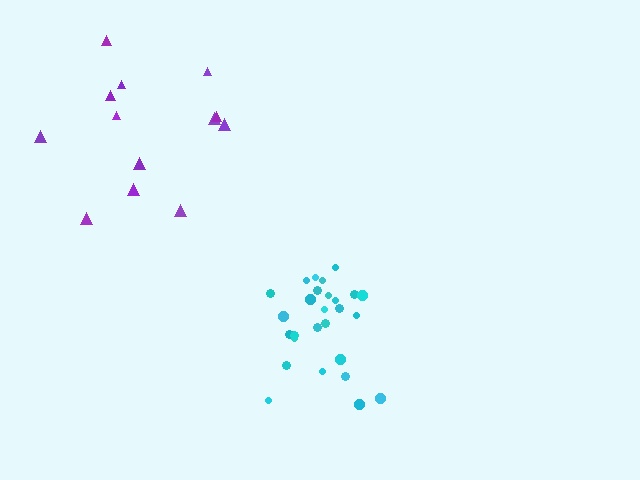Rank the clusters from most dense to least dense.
cyan, purple.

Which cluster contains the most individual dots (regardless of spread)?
Cyan (27).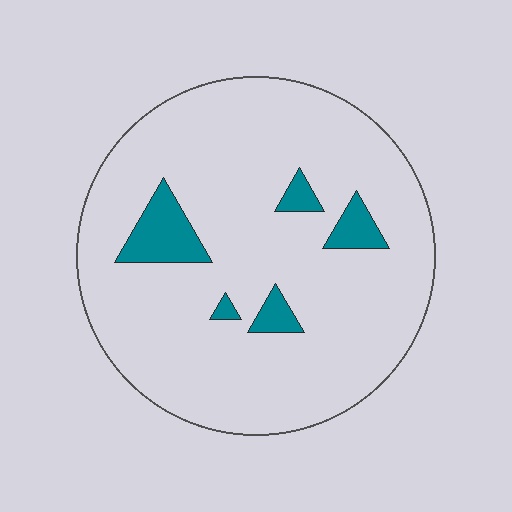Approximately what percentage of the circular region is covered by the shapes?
Approximately 10%.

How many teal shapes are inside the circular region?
5.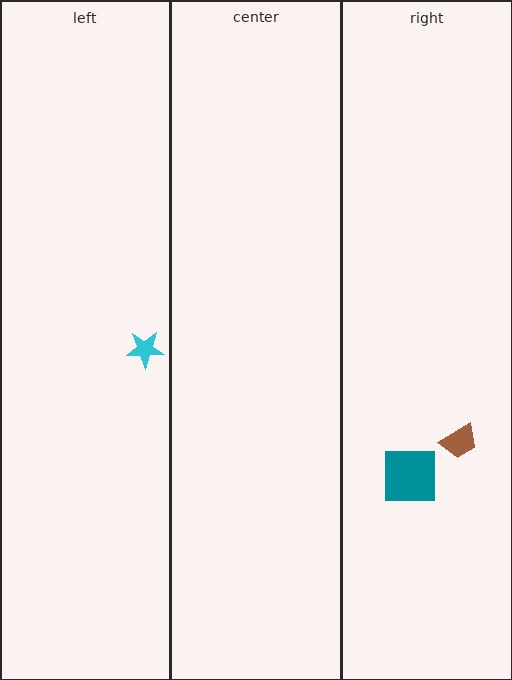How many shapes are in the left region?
1.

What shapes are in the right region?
The brown trapezoid, the teal square.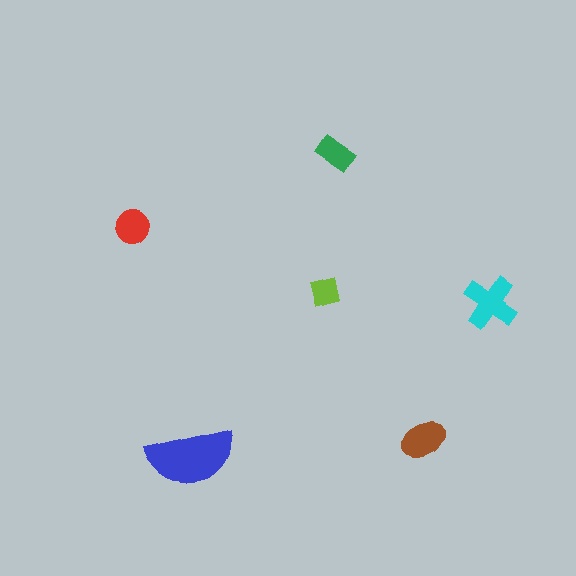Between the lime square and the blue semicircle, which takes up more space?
The blue semicircle.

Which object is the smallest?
The lime square.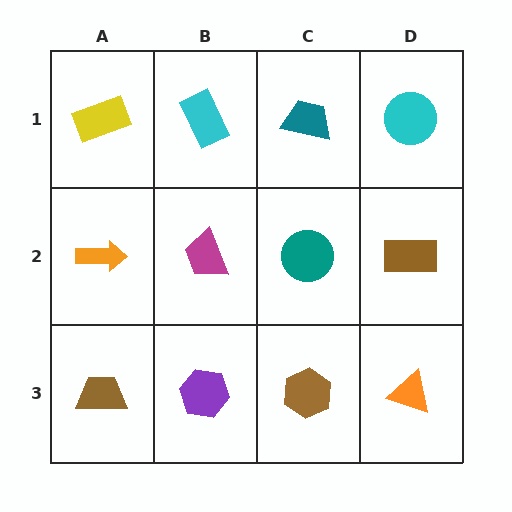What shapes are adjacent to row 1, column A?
An orange arrow (row 2, column A), a cyan rectangle (row 1, column B).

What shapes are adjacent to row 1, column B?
A magenta trapezoid (row 2, column B), a yellow rectangle (row 1, column A), a teal trapezoid (row 1, column C).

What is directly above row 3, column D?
A brown rectangle.